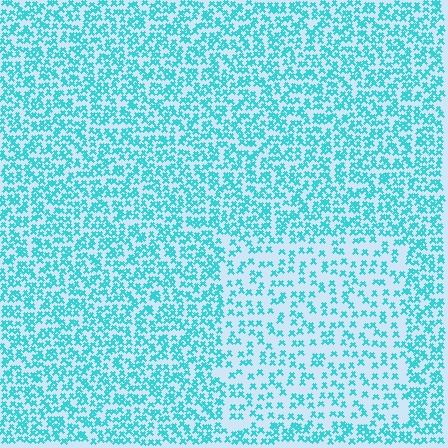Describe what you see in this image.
The image contains small cyan elements arranged at two different densities. A rectangle-shaped region is visible where the elements are less densely packed than the surrounding area.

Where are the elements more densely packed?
The elements are more densely packed outside the rectangle boundary.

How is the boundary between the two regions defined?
The boundary is defined by a change in element density (approximately 1.9x ratio). All elements are the same color, size, and shape.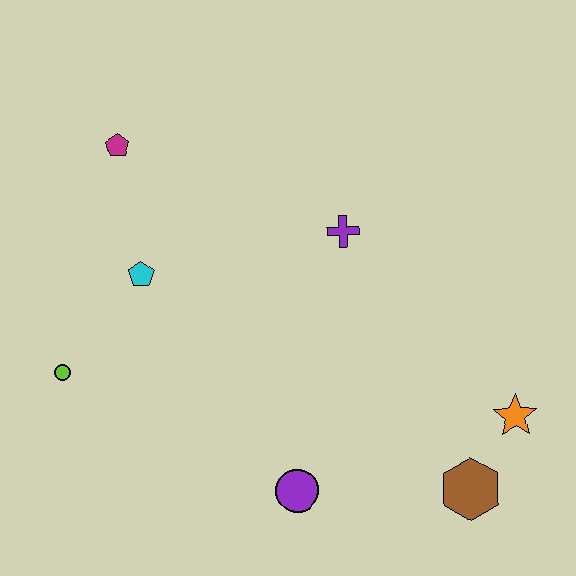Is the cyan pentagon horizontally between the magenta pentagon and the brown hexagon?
Yes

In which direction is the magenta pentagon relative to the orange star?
The magenta pentagon is to the left of the orange star.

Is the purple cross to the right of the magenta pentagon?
Yes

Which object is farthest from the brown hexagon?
The magenta pentagon is farthest from the brown hexagon.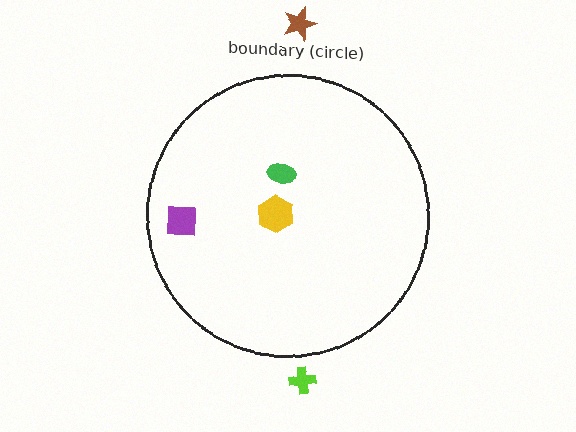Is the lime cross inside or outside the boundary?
Outside.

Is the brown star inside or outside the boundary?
Outside.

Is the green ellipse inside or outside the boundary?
Inside.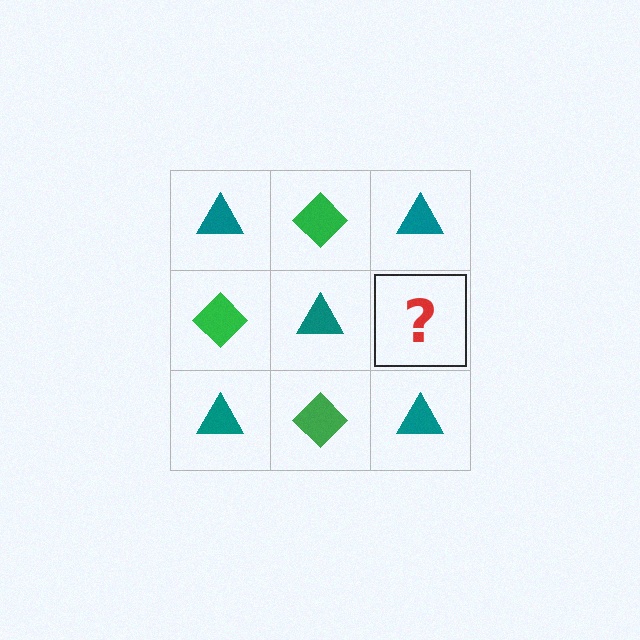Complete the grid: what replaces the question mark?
The question mark should be replaced with a green diamond.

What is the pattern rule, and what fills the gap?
The rule is that it alternates teal triangle and green diamond in a checkerboard pattern. The gap should be filled with a green diamond.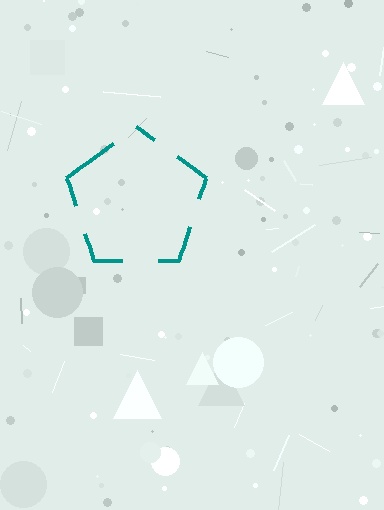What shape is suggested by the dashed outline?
The dashed outline suggests a pentagon.